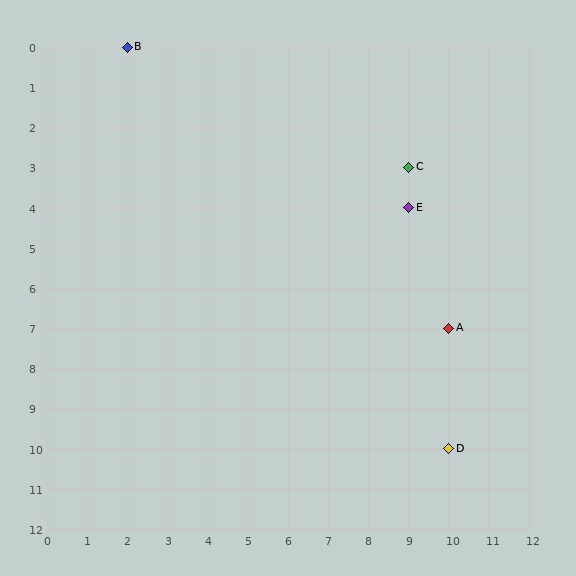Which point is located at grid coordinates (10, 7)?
Point A is at (10, 7).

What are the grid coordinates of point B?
Point B is at grid coordinates (2, 0).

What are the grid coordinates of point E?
Point E is at grid coordinates (9, 4).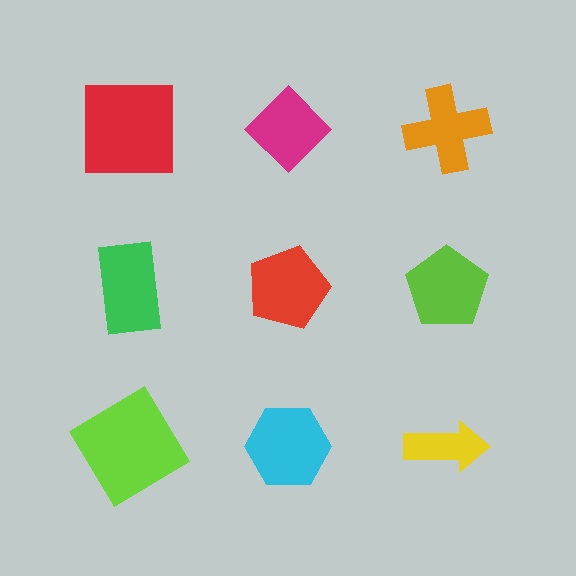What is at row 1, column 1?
A red square.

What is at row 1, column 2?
A magenta diamond.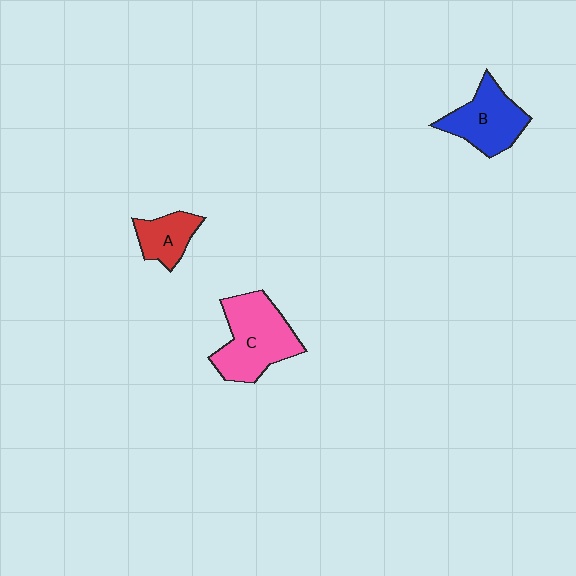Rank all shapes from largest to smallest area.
From largest to smallest: C (pink), B (blue), A (red).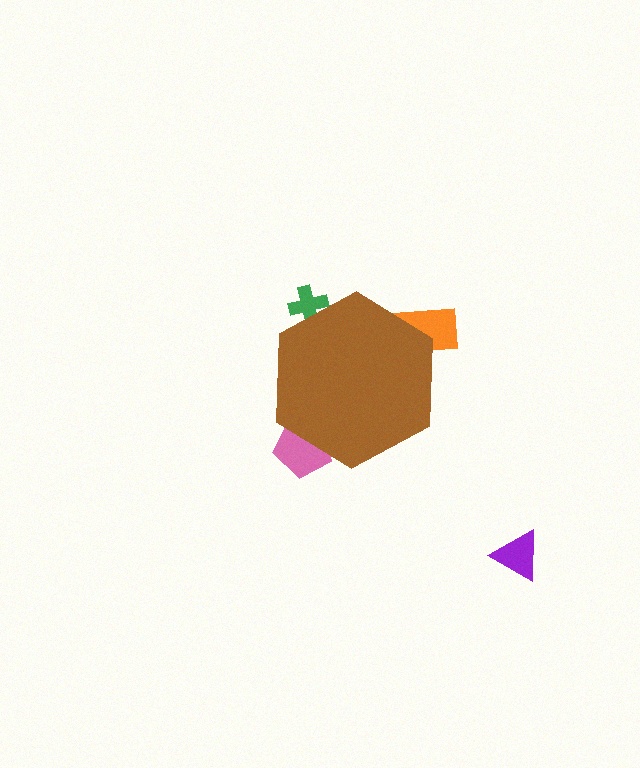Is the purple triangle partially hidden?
No, the purple triangle is fully visible.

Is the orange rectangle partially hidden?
Yes, the orange rectangle is partially hidden behind the brown hexagon.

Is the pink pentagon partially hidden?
Yes, the pink pentagon is partially hidden behind the brown hexagon.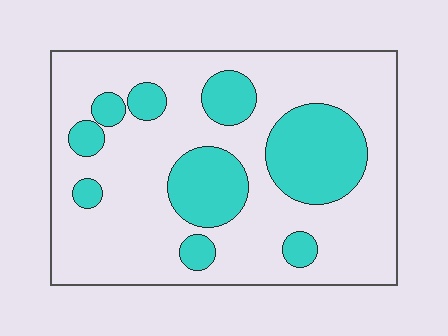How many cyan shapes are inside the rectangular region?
9.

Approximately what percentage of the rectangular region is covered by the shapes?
Approximately 25%.